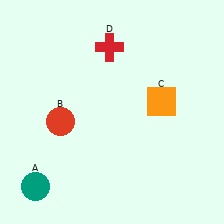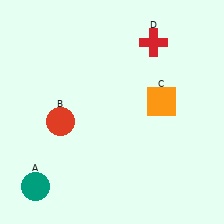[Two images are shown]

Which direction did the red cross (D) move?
The red cross (D) moved right.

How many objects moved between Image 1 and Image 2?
1 object moved between the two images.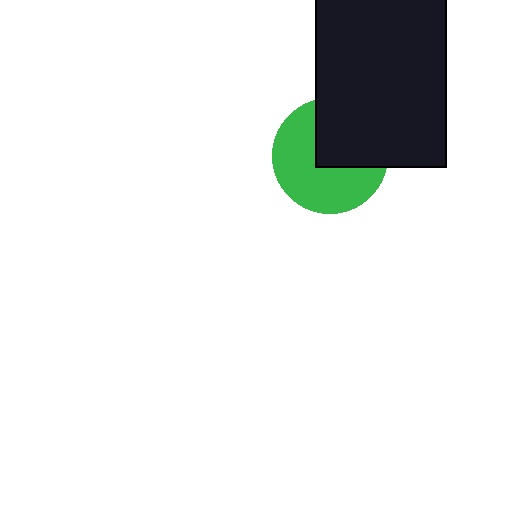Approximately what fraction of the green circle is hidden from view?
Roughly 41% of the green circle is hidden behind the black rectangle.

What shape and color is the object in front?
The object in front is a black rectangle.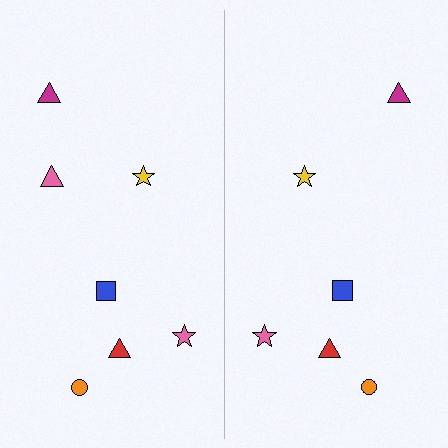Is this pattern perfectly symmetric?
No, the pattern is not perfectly symmetric. A pink triangle is missing from the right side.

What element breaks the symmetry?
A pink triangle is missing from the right side.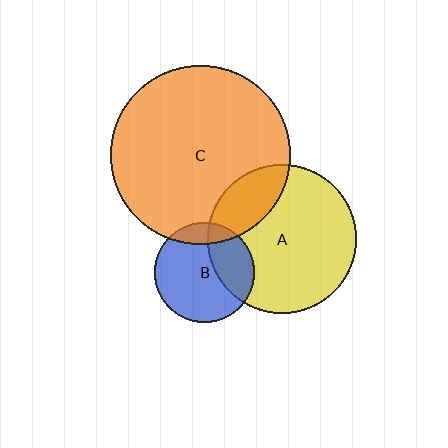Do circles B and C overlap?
Yes.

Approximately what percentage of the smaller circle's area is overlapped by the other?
Approximately 15%.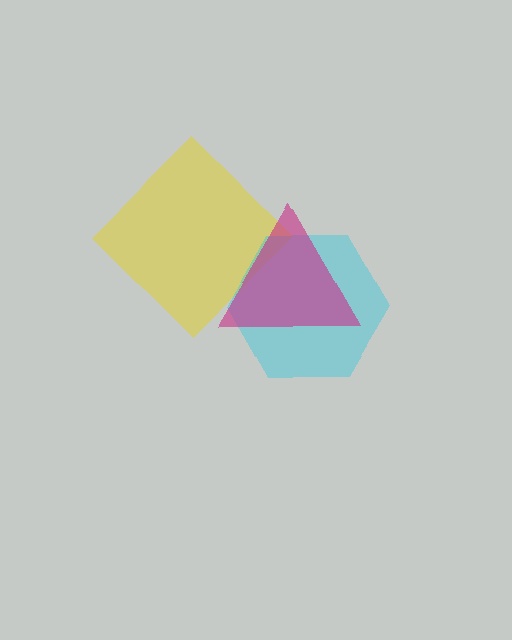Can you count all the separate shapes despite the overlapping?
Yes, there are 3 separate shapes.